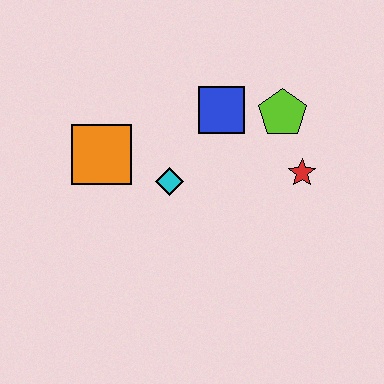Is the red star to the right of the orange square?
Yes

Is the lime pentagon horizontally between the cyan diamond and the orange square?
No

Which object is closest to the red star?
The lime pentagon is closest to the red star.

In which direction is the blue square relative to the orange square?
The blue square is to the right of the orange square.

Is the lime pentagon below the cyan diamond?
No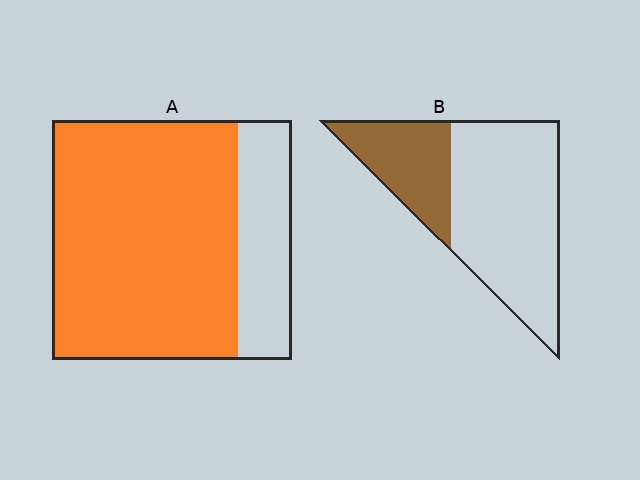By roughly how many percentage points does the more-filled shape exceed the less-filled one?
By roughly 45 percentage points (A over B).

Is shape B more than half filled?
No.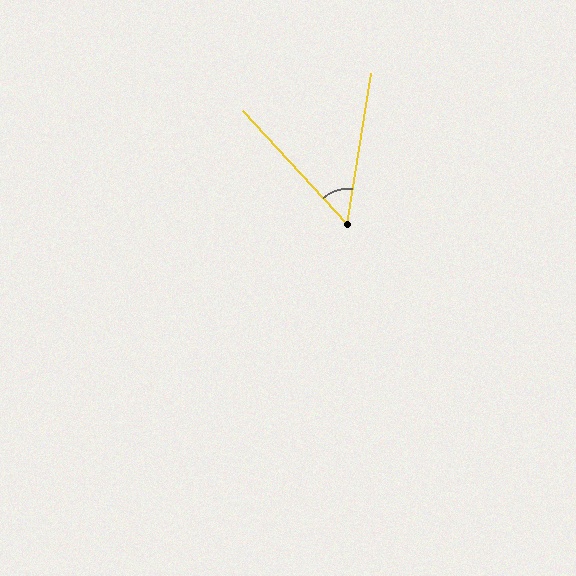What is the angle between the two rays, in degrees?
Approximately 52 degrees.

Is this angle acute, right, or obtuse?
It is acute.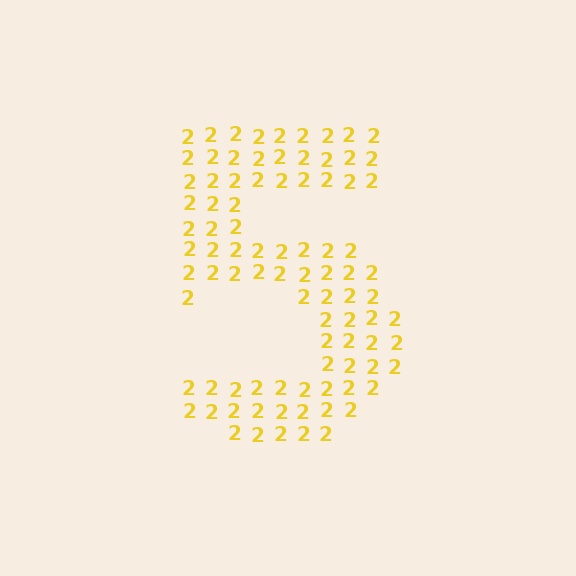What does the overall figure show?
The overall figure shows the digit 5.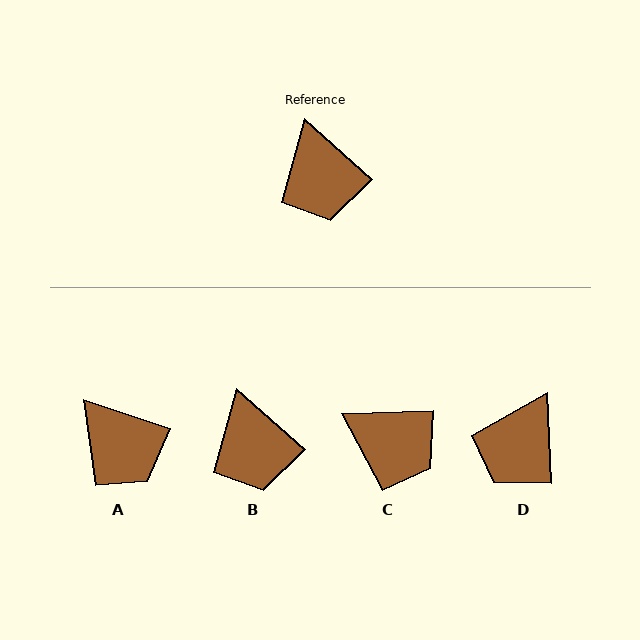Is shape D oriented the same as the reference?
No, it is off by about 45 degrees.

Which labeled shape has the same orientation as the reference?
B.